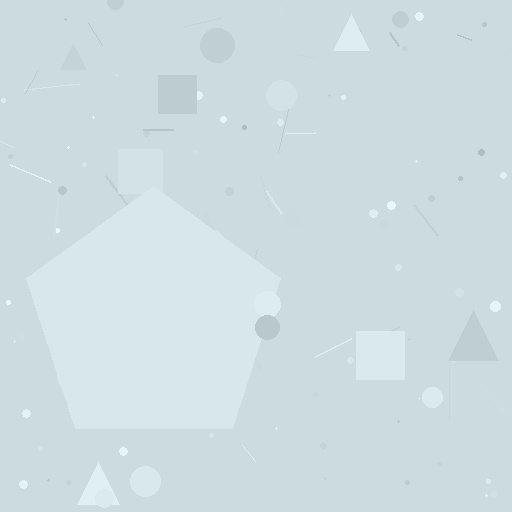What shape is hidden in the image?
A pentagon is hidden in the image.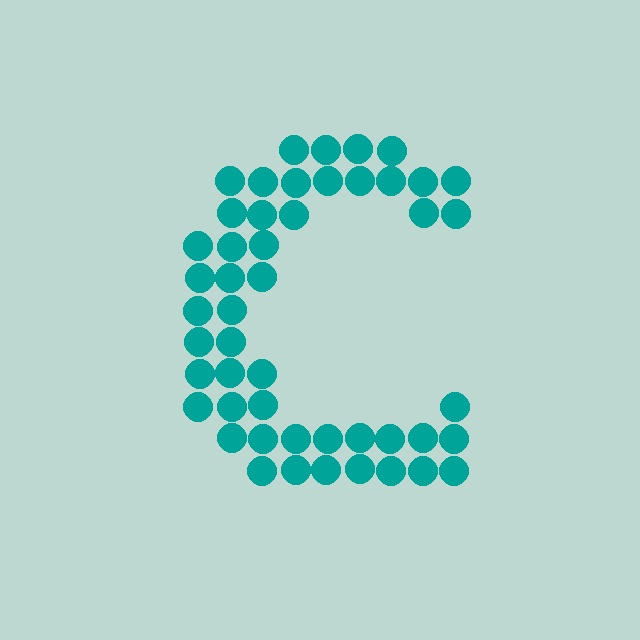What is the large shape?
The large shape is the letter C.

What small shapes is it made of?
It is made of small circles.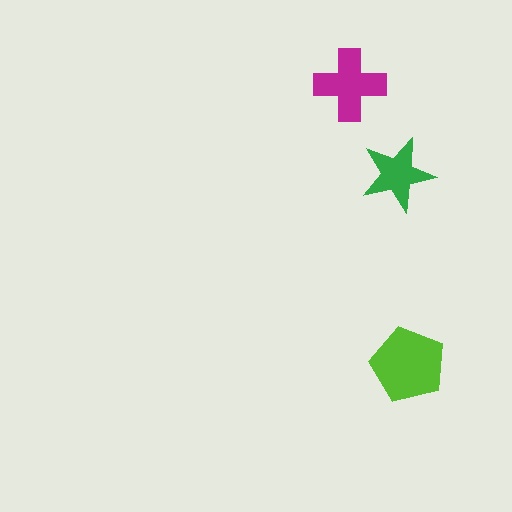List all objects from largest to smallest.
The lime pentagon, the magenta cross, the green star.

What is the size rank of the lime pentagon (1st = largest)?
1st.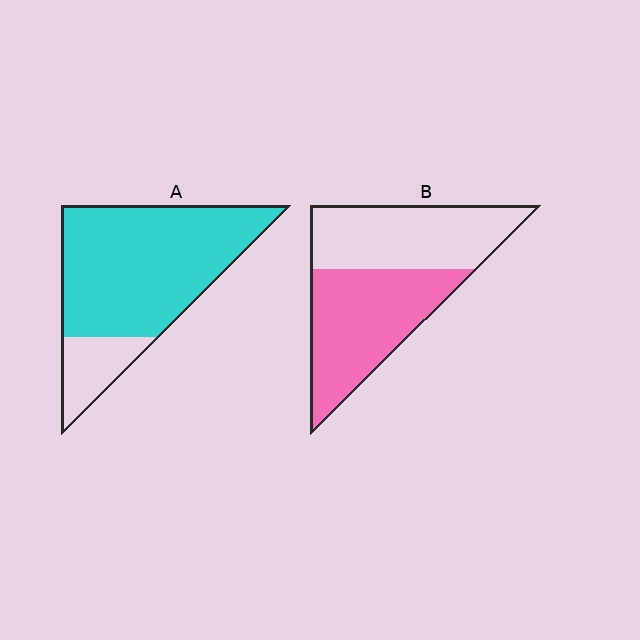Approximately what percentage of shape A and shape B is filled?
A is approximately 80% and B is approximately 50%.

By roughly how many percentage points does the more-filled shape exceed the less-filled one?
By roughly 30 percentage points (A over B).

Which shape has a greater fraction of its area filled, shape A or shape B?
Shape A.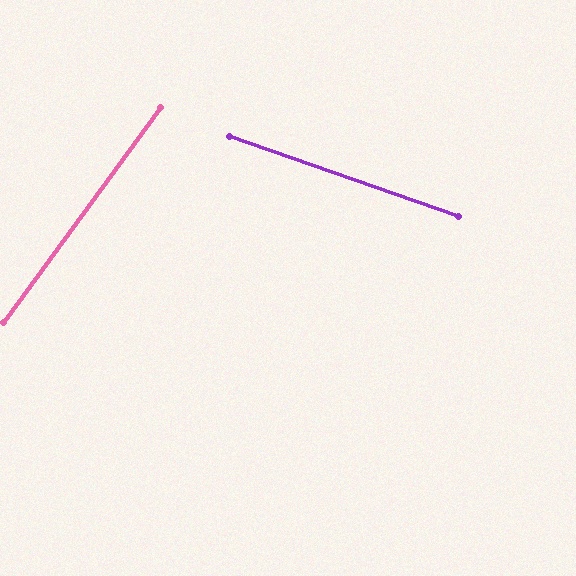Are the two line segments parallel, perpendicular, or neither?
Neither parallel nor perpendicular — they differ by about 73°.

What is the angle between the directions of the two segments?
Approximately 73 degrees.